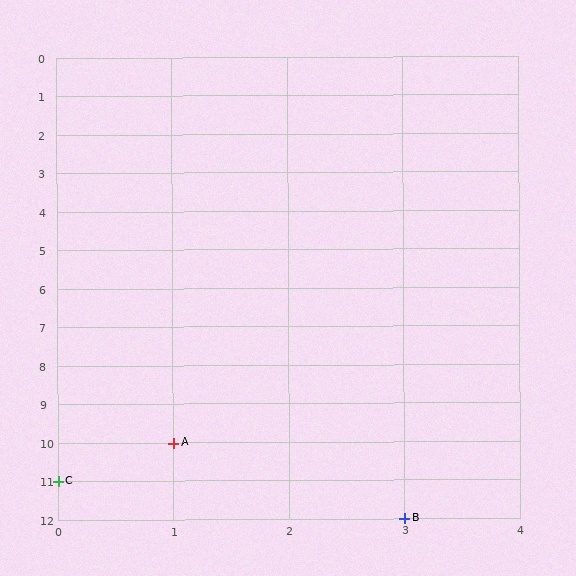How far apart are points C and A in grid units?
Points C and A are 1 column and 1 row apart (about 1.4 grid units diagonally).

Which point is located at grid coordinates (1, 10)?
Point A is at (1, 10).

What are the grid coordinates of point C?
Point C is at grid coordinates (0, 11).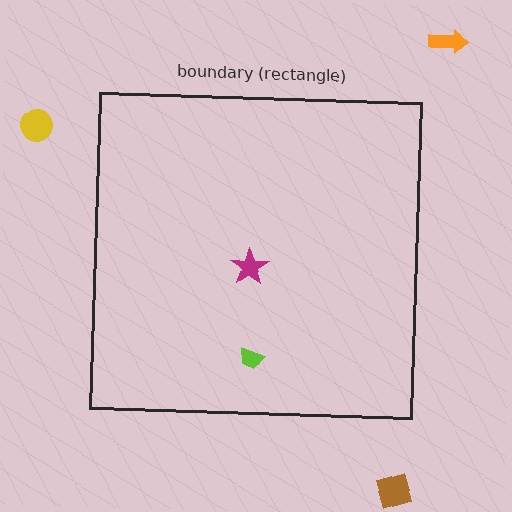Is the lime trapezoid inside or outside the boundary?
Inside.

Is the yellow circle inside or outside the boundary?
Outside.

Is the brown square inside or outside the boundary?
Outside.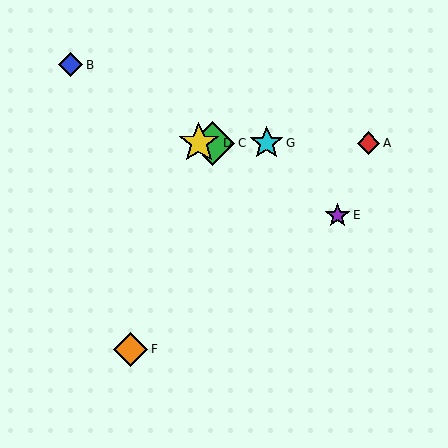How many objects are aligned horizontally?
4 objects (A, C, D, G) are aligned horizontally.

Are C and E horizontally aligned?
No, C is at y≈143 and E is at y≈215.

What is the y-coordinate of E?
Object E is at y≈215.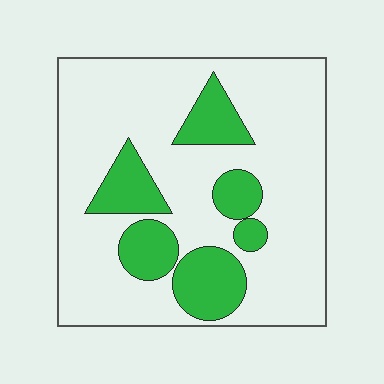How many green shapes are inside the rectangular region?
6.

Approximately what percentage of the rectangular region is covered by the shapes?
Approximately 25%.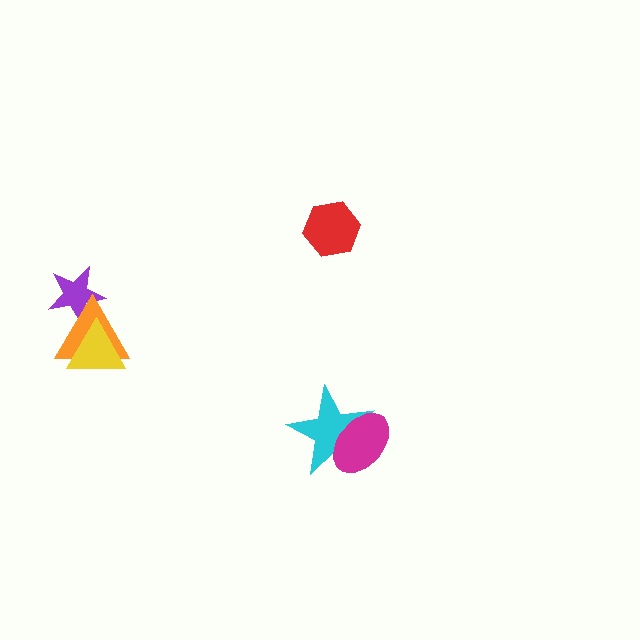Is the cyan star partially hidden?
Yes, it is partially covered by another shape.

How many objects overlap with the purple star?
1 object overlaps with the purple star.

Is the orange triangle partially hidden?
Yes, it is partially covered by another shape.